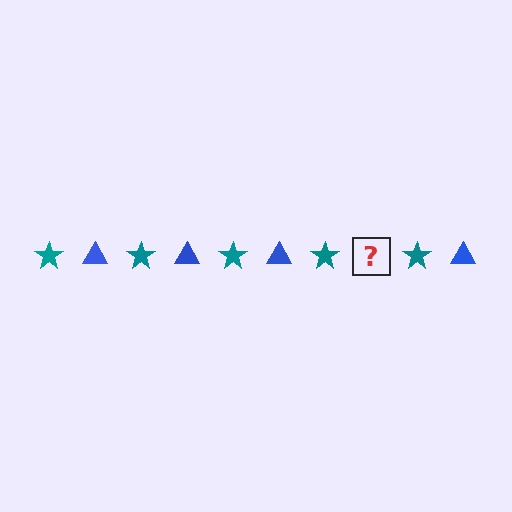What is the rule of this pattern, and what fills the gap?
The rule is that the pattern alternates between teal star and blue triangle. The gap should be filled with a blue triangle.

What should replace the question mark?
The question mark should be replaced with a blue triangle.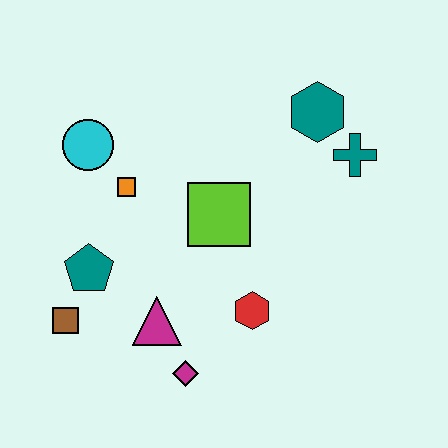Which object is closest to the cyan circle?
The orange square is closest to the cyan circle.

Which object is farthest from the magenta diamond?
The teal hexagon is farthest from the magenta diamond.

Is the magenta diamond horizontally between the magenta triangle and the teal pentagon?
No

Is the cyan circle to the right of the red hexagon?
No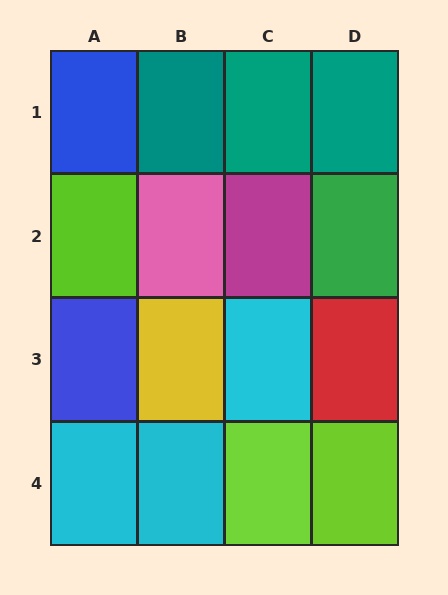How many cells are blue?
2 cells are blue.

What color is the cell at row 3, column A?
Blue.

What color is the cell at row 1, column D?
Teal.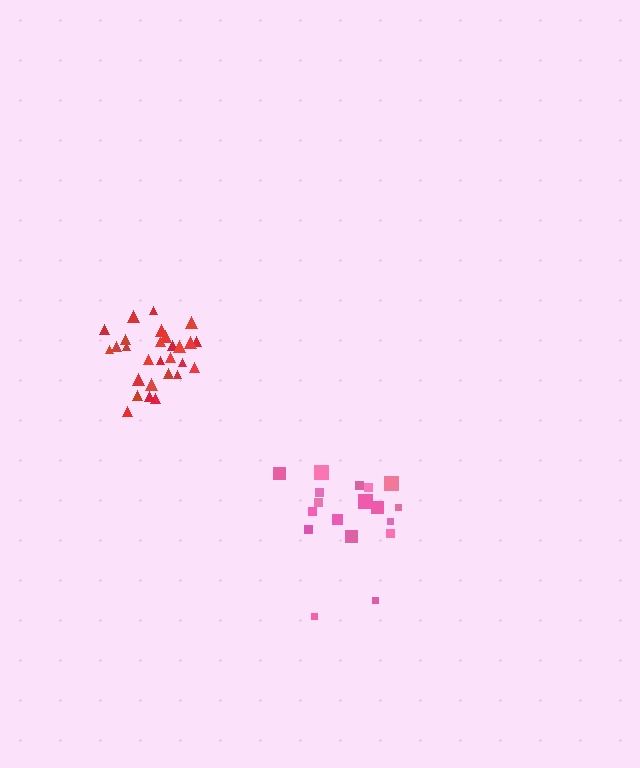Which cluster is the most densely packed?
Red.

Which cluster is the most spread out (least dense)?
Pink.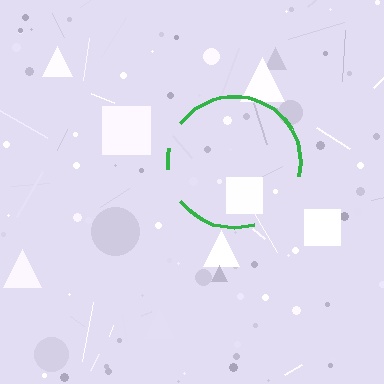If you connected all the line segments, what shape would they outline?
They would outline a circle.